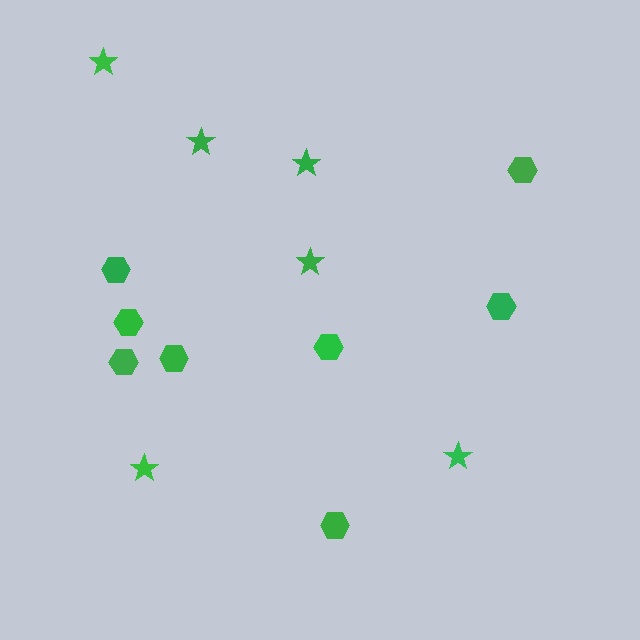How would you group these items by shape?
There are 2 groups: one group of hexagons (8) and one group of stars (6).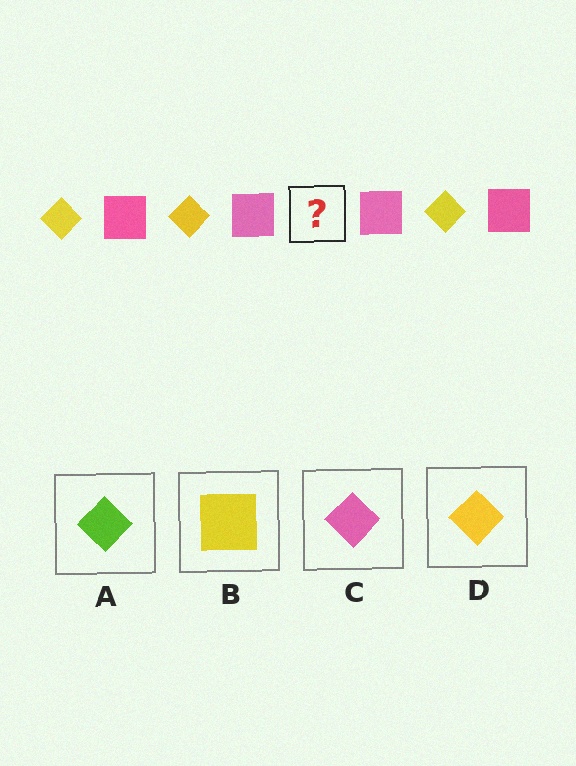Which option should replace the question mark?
Option D.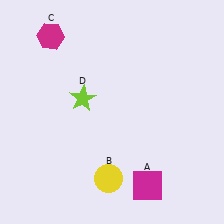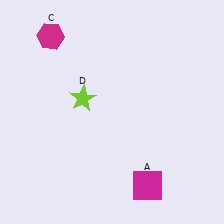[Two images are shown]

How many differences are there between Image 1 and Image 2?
There is 1 difference between the two images.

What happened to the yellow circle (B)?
The yellow circle (B) was removed in Image 2. It was in the bottom-left area of Image 1.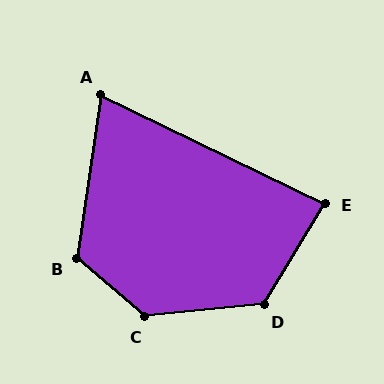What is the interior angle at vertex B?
Approximately 122 degrees (obtuse).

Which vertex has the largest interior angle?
C, at approximately 134 degrees.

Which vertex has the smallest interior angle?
A, at approximately 72 degrees.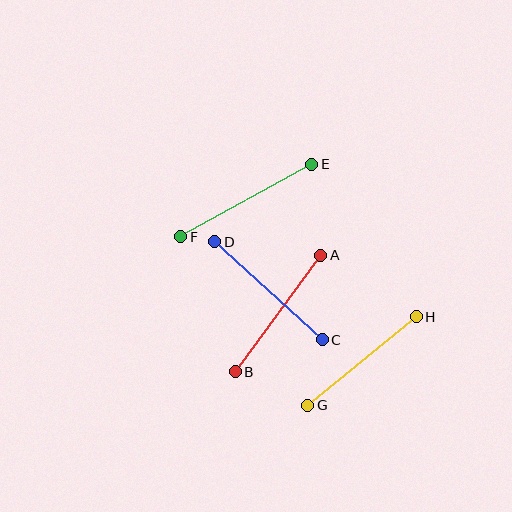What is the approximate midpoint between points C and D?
The midpoint is at approximately (268, 291) pixels.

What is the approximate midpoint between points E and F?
The midpoint is at approximately (246, 200) pixels.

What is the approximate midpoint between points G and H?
The midpoint is at approximately (362, 361) pixels.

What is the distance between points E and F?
The distance is approximately 150 pixels.